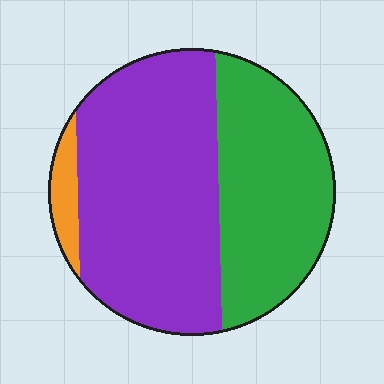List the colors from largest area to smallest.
From largest to smallest: purple, green, orange.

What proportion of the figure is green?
Green takes up between a third and a half of the figure.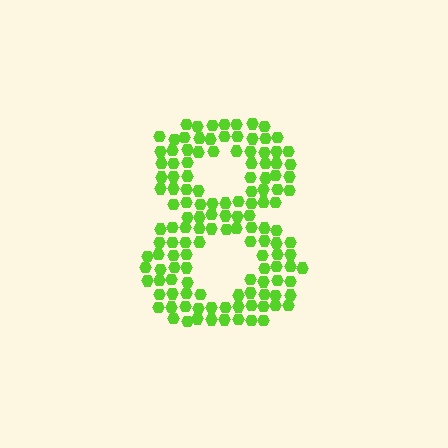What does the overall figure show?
The overall figure shows the digit 8.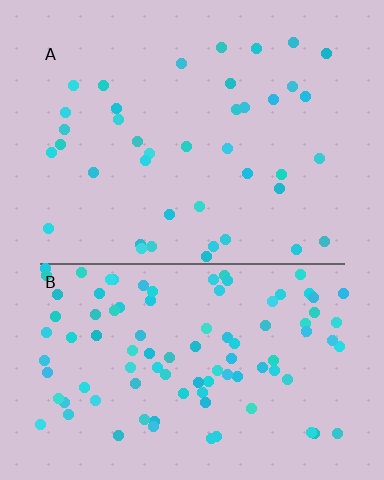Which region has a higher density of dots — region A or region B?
B (the bottom).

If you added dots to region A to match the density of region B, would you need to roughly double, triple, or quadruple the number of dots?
Approximately double.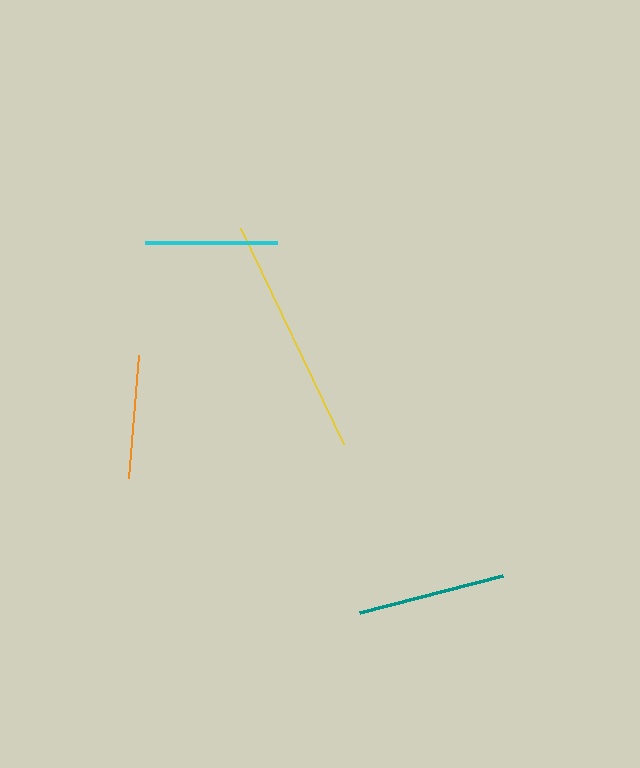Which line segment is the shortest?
The orange line is the shortest at approximately 123 pixels.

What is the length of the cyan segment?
The cyan segment is approximately 132 pixels long.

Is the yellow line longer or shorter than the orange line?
The yellow line is longer than the orange line.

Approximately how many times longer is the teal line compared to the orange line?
The teal line is approximately 1.2 times the length of the orange line.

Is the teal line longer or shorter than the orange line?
The teal line is longer than the orange line.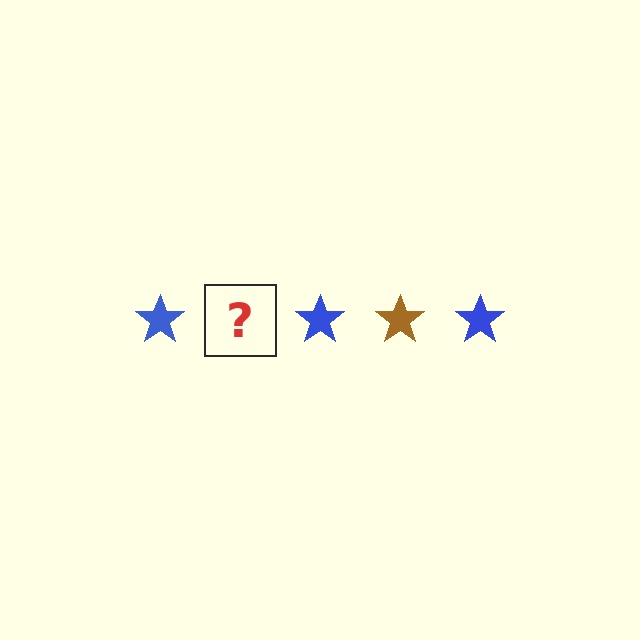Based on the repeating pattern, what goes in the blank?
The blank should be a brown star.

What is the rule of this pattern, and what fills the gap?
The rule is that the pattern cycles through blue, brown stars. The gap should be filled with a brown star.